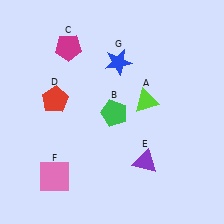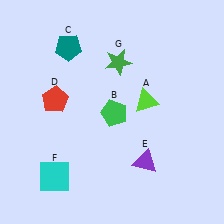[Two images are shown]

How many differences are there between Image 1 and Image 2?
There are 3 differences between the two images.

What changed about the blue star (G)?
In Image 1, G is blue. In Image 2, it changed to green.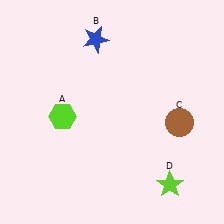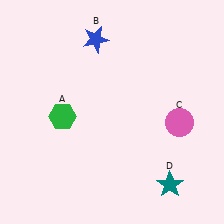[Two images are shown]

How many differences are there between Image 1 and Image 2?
There are 3 differences between the two images.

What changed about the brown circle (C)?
In Image 1, C is brown. In Image 2, it changed to pink.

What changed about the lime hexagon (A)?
In Image 1, A is lime. In Image 2, it changed to green.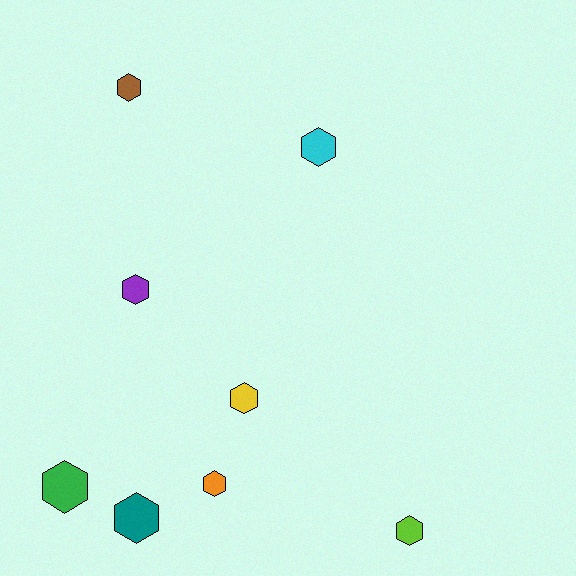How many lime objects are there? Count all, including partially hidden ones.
There is 1 lime object.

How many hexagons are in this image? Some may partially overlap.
There are 8 hexagons.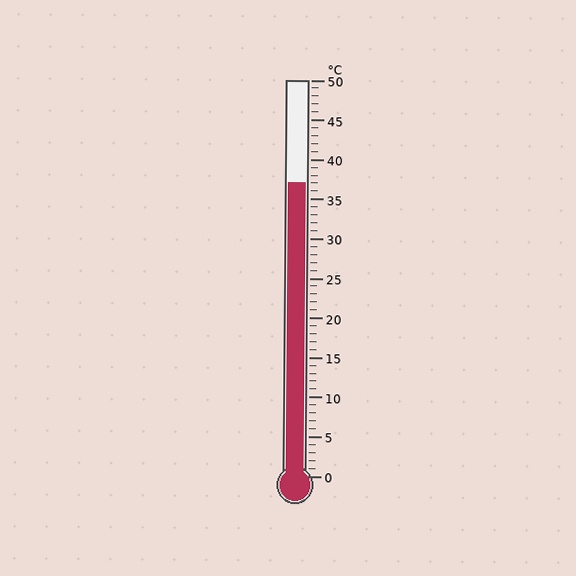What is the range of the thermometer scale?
The thermometer scale ranges from 0°C to 50°C.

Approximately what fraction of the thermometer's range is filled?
The thermometer is filled to approximately 75% of its range.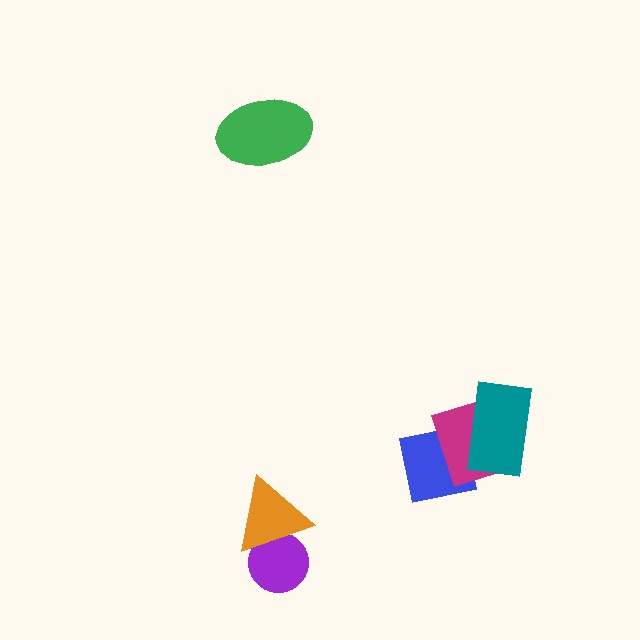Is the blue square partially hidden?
Yes, it is partially covered by another shape.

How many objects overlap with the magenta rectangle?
2 objects overlap with the magenta rectangle.